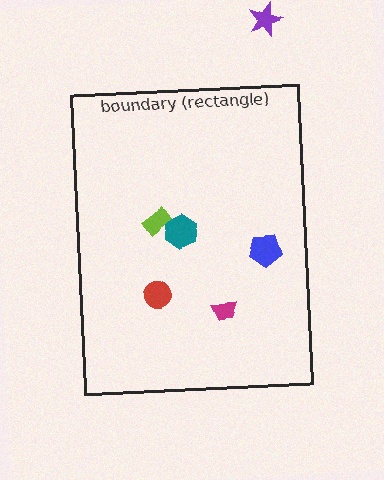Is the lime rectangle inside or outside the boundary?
Inside.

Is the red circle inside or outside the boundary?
Inside.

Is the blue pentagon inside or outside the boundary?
Inside.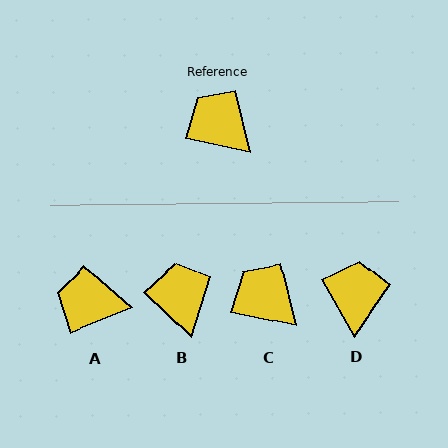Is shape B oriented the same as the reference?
No, it is off by about 31 degrees.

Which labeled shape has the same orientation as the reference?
C.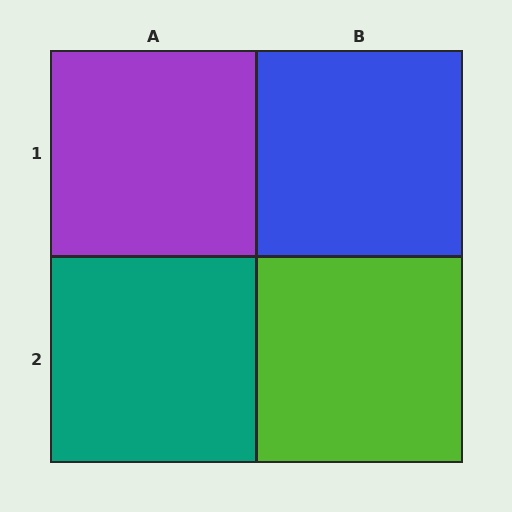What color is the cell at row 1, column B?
Blue.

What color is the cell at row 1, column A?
Purple.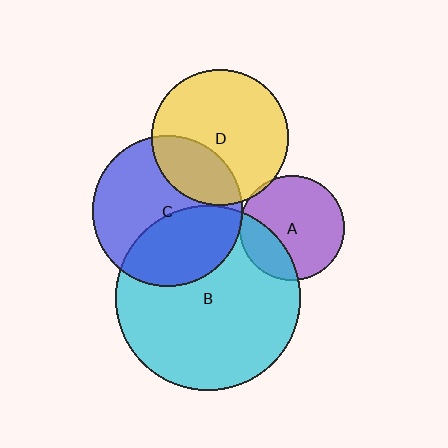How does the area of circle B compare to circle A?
Approximately 3.1 times.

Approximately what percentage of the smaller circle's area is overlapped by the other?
Approximately 5%.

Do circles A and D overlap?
Yes.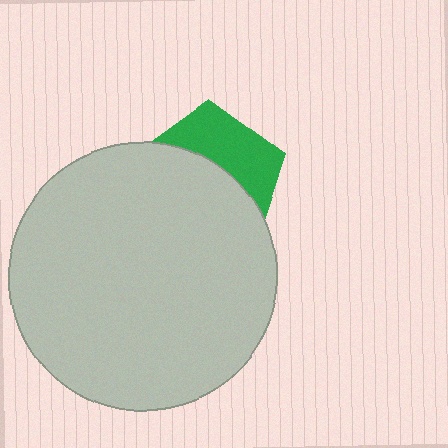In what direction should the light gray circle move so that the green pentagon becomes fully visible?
The light gray circle should move down. That is the shortest direction to clear the overlap and leave the green pentagon fully visible.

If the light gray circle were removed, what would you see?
You would see the complete green pentagon.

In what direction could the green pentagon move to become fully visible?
The green pentagon could move up. That would shift it out from behind the light gray circle entirely.